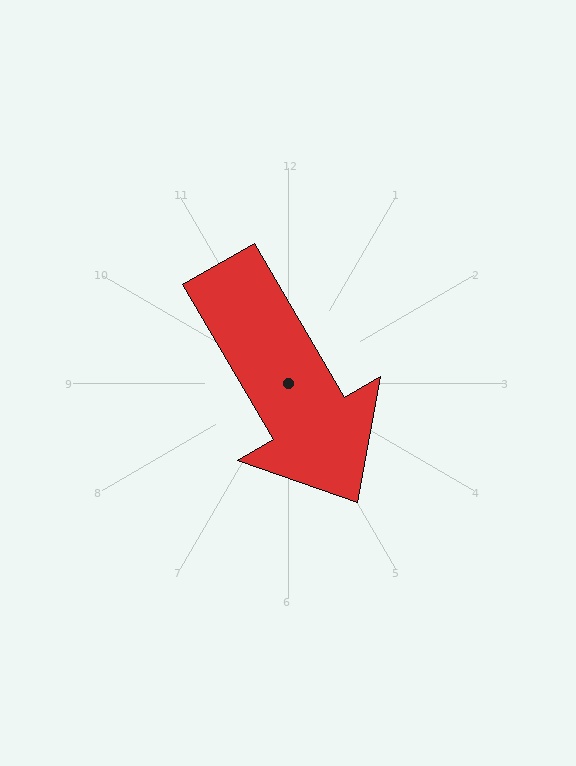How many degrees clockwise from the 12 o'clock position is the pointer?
Approximately 150 degrees.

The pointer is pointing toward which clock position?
Roughly 5 o'clock.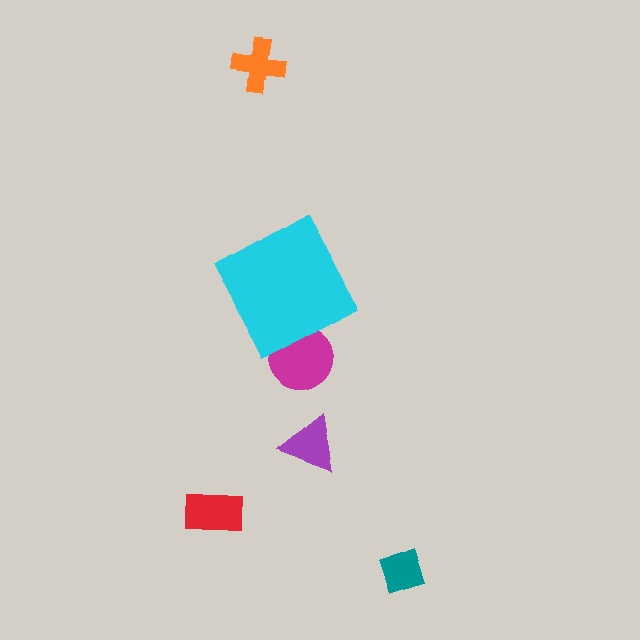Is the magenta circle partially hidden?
Yes, the magenta circle is partially hidden behind the cyan diamond.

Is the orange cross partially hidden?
No, the orange cross is fully visible.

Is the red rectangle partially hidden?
No, the red rectangle is fully visible.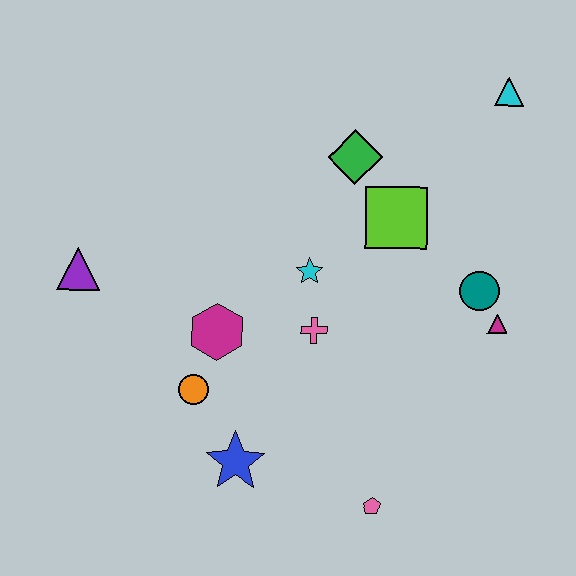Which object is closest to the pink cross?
The cyan star is closest to the pink cross.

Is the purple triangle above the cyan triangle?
No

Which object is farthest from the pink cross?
The cyan triangle is farthest from the pink cross.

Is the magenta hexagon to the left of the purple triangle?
No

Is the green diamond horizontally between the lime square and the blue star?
Yes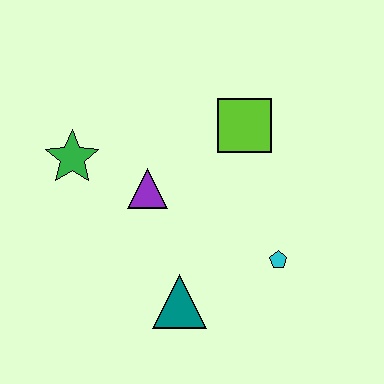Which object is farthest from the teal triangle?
The lime square is farthest from the teal triangle.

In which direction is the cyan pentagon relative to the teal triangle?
The cyan pentagon is to the right of the teal triangle.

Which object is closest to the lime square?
The purple triangle is closest to the lime square.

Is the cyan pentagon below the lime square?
Yes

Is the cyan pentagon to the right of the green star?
Yes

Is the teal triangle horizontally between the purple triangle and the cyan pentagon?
Yes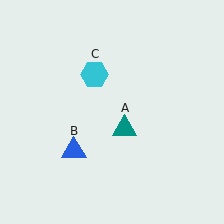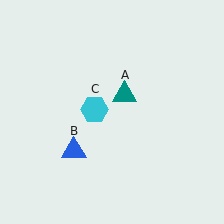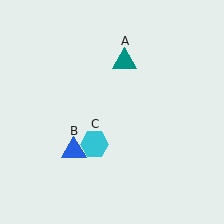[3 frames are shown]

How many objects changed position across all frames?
2 objects changed position: teal triangle (object A), cyan hexagon (object C).